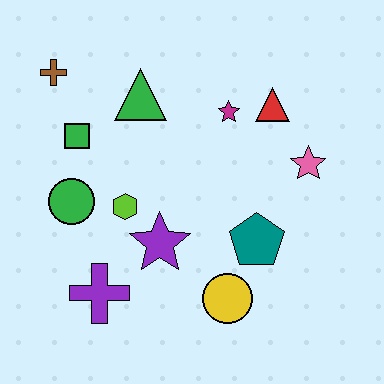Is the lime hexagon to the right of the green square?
Yes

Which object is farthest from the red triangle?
The purple cross is farthest from the red triangle.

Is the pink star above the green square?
No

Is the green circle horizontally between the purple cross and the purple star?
No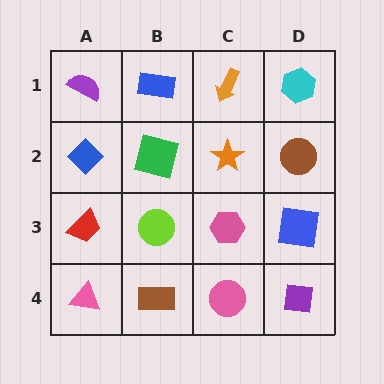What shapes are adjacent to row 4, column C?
A pink hexagon (row 3, column C), a brown rectangle (row 4, column B), a purple square (row 4, column D).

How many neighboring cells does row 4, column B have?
3.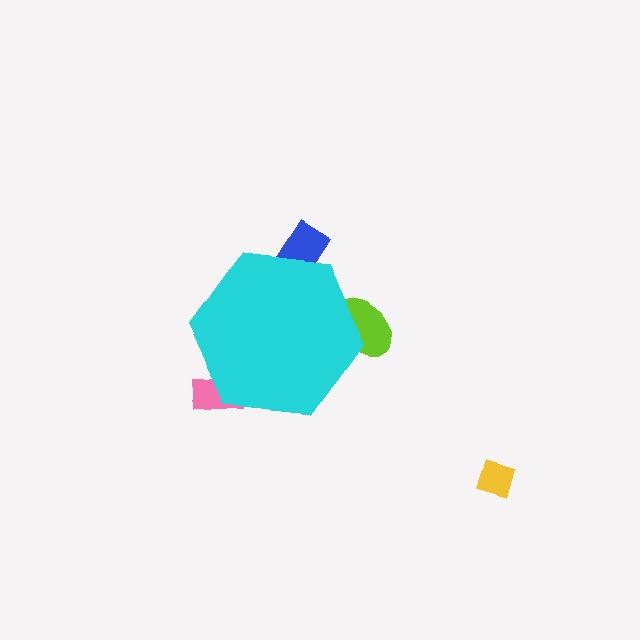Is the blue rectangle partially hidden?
Yes, the blue rectangle is partially hidden behind the cyan hexagon.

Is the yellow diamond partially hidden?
No, the yellow diamond is fully visible.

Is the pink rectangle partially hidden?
Yes, the pink rectangle is partially hidden behind the cyan hexagon.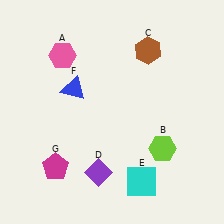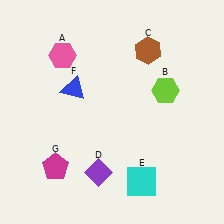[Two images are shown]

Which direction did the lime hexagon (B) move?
The lime hexagon (B) moved up.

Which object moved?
The lime hexagon (B) moved up.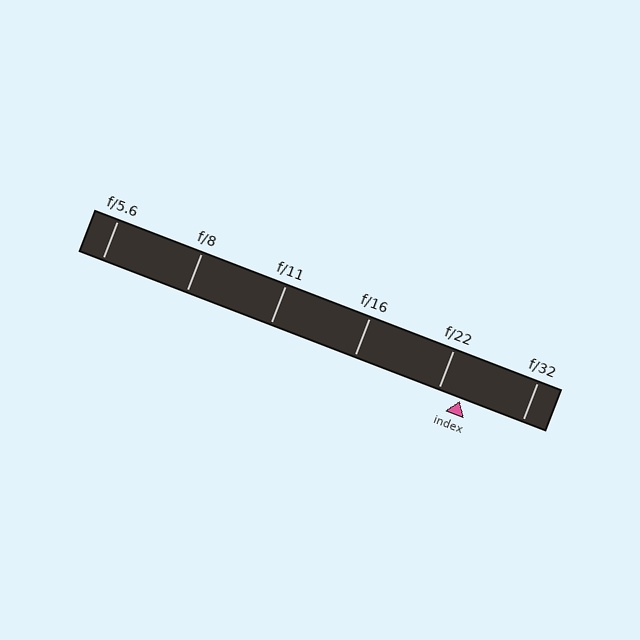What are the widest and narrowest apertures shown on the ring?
The widest aperture shown is f/5.6 and the narrowest is f/32.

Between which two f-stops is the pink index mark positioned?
The index mark is between f/22 and f/32.